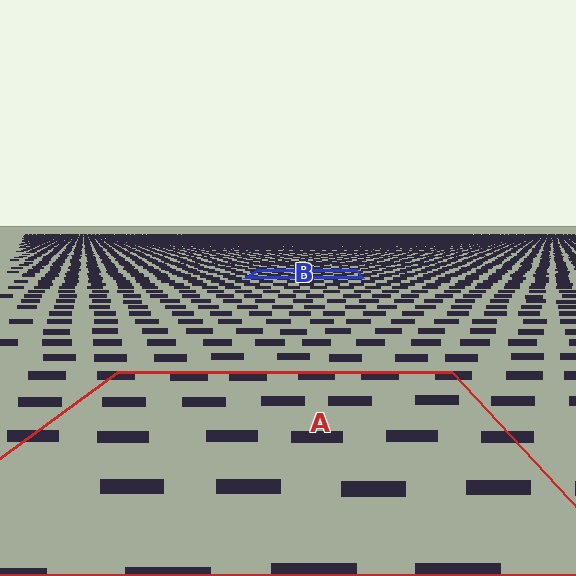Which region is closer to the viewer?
Region A is closer. The texture elements there are larger and more spread out.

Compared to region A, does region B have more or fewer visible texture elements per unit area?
Region B has more texture elements per unit area — they are packed more densely because it is farther away.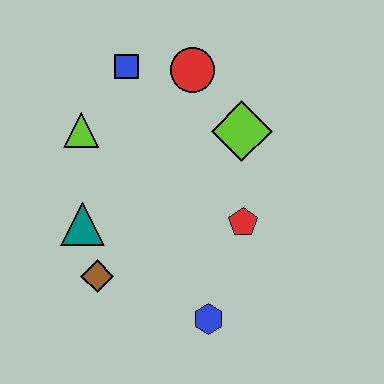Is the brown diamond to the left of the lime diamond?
Yes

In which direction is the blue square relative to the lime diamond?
The blue square is to the left of the lime diamond.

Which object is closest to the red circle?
The blue square is closest to the red circle.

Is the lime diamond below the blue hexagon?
No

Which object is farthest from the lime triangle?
The blue hexagon is farthest from the lime triangle.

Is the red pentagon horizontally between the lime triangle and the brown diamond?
No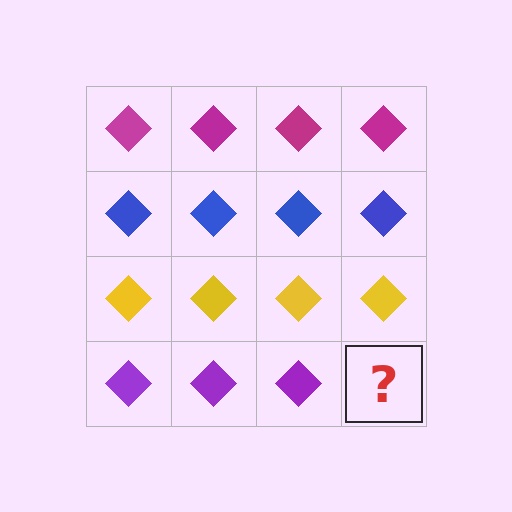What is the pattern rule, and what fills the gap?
The rule is that each row has a consistent color. The gap should be filled with a purple diamond.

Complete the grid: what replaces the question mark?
The question mark should be replaced with a purple diamond.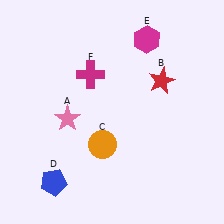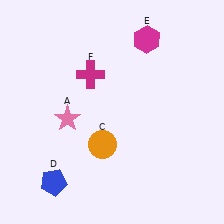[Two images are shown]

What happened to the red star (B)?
The red star (B) was removed in Image 2. It was in the top-right area of Image 1.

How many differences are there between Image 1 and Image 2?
There is 1 difference between the two images.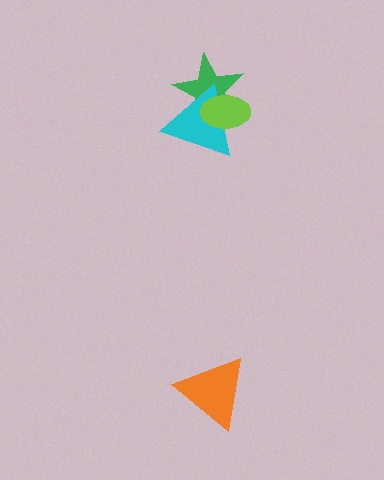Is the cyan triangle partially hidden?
Yes, it is partially covered by another shape.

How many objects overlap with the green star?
2 objects overlap with the green star.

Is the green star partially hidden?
Yes, it is partially covered by another shape.